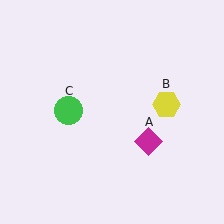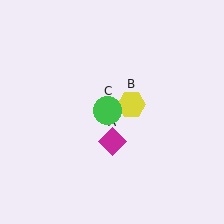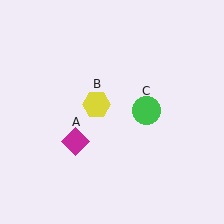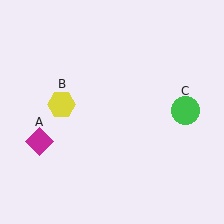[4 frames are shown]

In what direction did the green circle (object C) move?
The green circle (object C) moved right.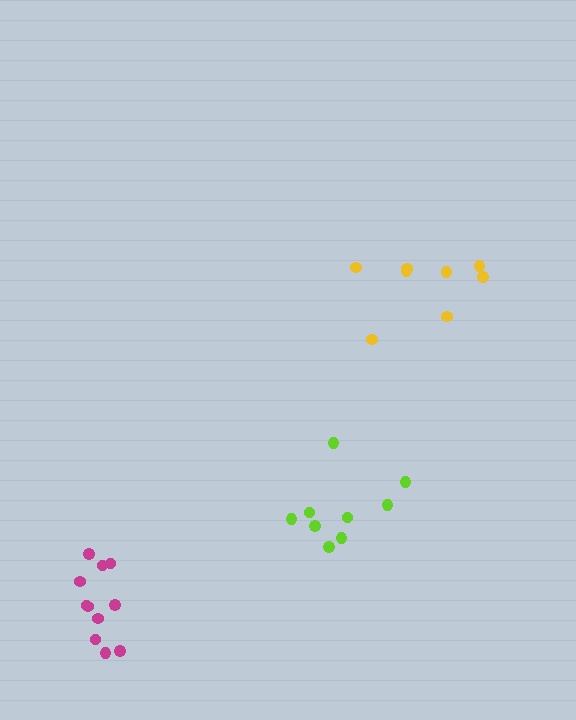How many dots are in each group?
Group 1: 11 dots, Group 2: 9 dots, Group 3: 8 dots (28 total).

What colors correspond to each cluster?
The clusters are colored: magenta, lime, yellow.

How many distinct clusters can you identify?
There are 3 distinct clusters.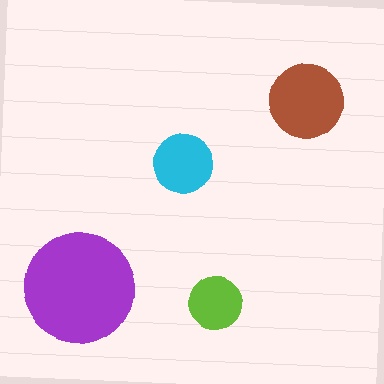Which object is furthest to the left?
The purple circle is leftmost.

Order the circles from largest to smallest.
the purple one, the brown one, the cyan one, the lime one.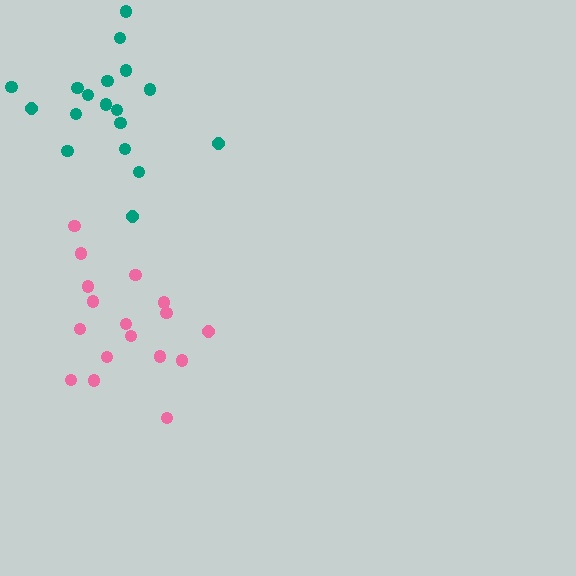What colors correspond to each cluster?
The clusters are colored: teal, pink.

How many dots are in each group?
Group 1: 18 dots, Group 2: 17 dots (35 total).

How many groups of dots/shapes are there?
There are 2 groups.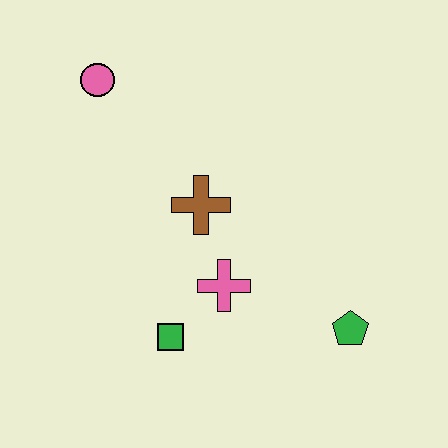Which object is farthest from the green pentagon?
The pink circle is farthest from the green pentagon.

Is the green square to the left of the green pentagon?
Yes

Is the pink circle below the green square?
No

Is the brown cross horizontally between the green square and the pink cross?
Yes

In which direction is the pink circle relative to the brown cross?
The pink circle is above the brown cross.